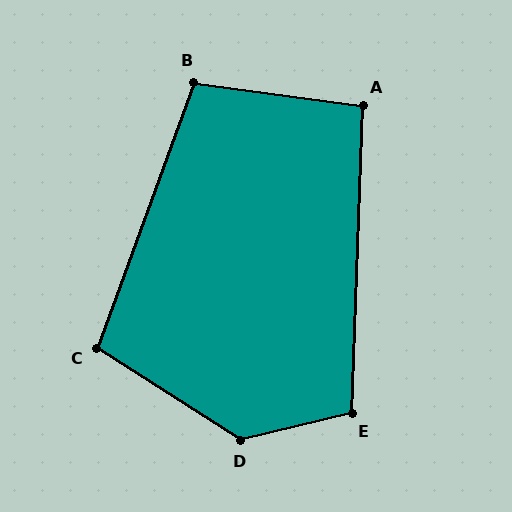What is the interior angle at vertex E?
Approximately 105 degrees (obtuse).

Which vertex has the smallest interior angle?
A, at approximately 96 degrees.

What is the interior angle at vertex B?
Approximately 102 degrees (obtuse).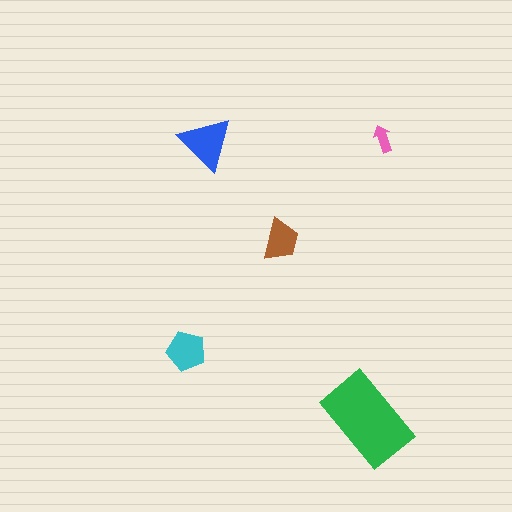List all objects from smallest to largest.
The pink arrow, the brown trapezoid, the cyan pentagon, the blue triangle, the green rectangle.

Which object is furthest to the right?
The pink arrow is rightmost.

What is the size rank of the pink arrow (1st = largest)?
5th.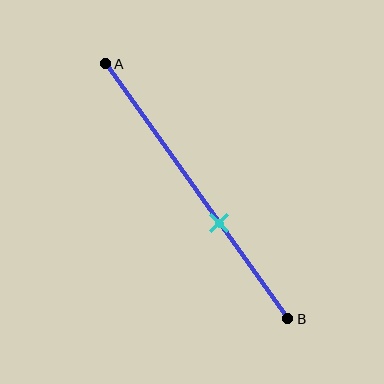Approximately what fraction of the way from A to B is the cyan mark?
The cyan mark is approximately 65% of the way from A to B.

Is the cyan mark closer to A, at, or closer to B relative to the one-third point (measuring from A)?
The cyan mark is closer to point B than the one-third point of segment AB.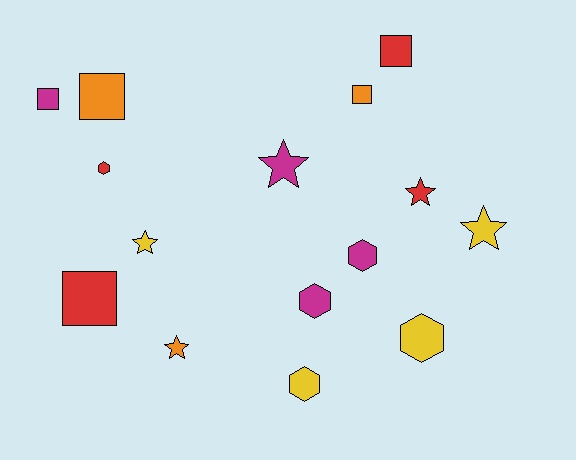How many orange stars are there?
There is 1 orange star.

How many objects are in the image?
There are 15 objects.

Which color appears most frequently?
Red, with 4 objects.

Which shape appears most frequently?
Hexagon, with 5 objects.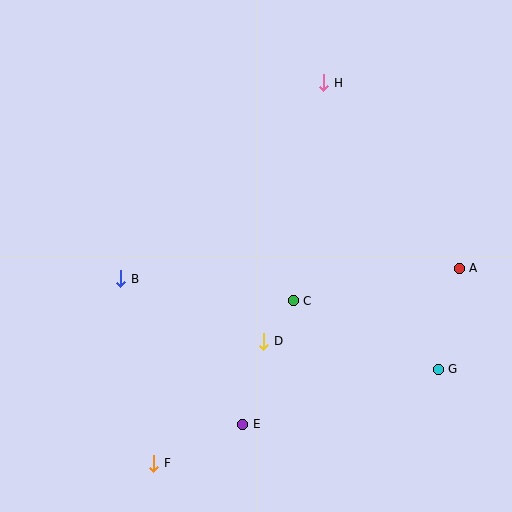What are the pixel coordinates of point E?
Point E is at (243, 424).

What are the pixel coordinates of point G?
Point G is at (438, 369).